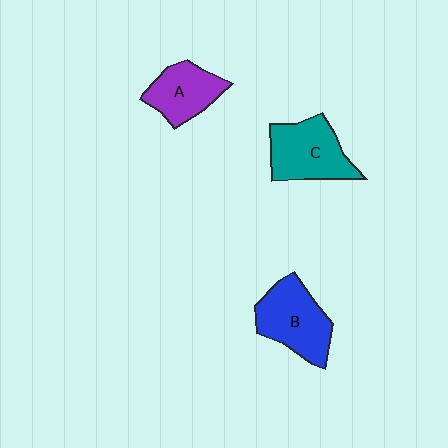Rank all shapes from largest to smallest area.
From largest to smallest: B (blue), C (teal), A (purple).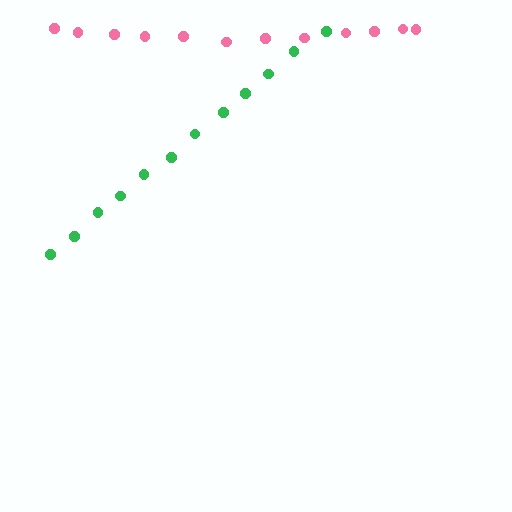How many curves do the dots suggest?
There are 2 distinct paths.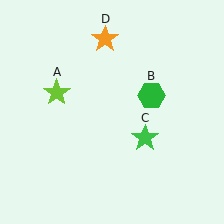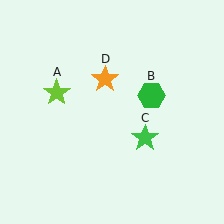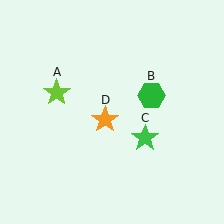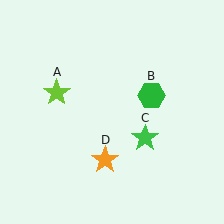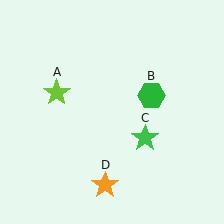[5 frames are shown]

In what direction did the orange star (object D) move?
The orange star (object D) moved down.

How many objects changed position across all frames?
1 object changed position: orange star (object D).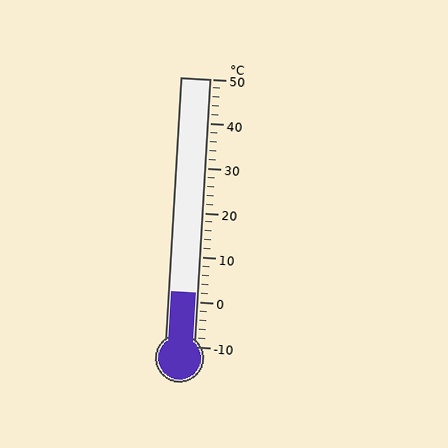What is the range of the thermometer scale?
The thermometer scale ranges from -10°C to 50°C.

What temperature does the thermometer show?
The thermometer shows approximately 2°C.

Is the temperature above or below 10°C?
The temperature is below 10°C.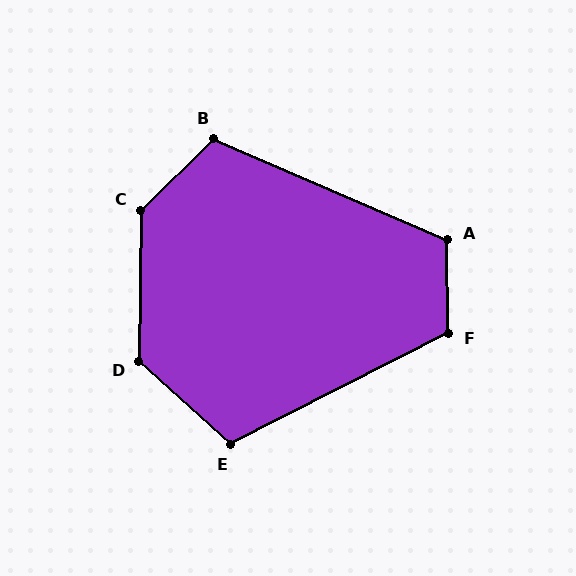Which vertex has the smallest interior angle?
E, at approximately 111 degrees.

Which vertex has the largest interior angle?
C, at approximately 135 degrees.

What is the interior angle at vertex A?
Approximately 114 degrees (obtuse).